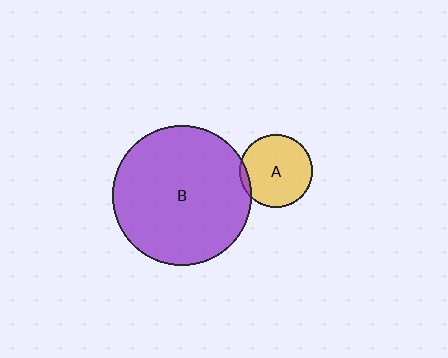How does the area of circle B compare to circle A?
Approximately 3.7 times.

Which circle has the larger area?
Circle B (purple).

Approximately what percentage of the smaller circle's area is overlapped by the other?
Approximately 5%.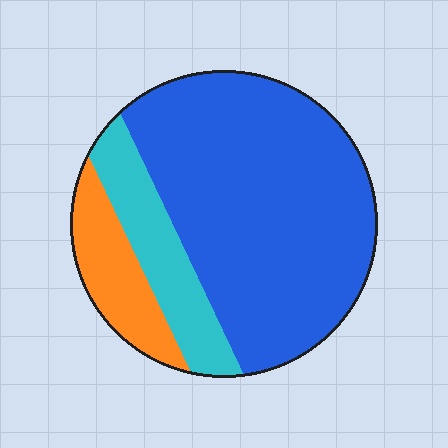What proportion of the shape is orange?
Orange covers about 15% of the shape.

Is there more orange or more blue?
Blue.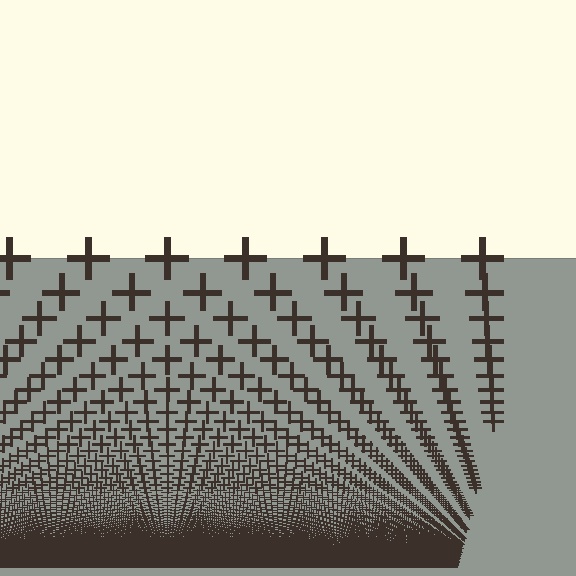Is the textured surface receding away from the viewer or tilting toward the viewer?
The surface appears to tilt toward the viewer. Texture elements get larger and sparser toward the top.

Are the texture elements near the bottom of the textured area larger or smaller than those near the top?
Smaller. The gradient is inverted — elements near the bottom are smaller and denser.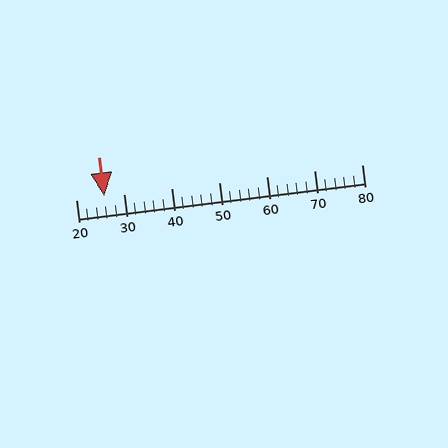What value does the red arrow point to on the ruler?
The red arrow points to approximately 26.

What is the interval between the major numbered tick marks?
The major tick marks are spaced 10 units apart.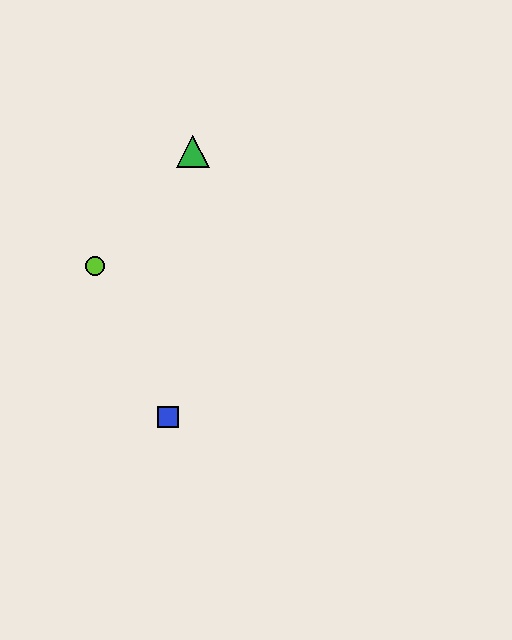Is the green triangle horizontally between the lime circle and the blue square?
No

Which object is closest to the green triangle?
The lime circle is closest to the green triangle.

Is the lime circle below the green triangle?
Yes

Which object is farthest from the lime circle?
The blue square is farthest from the lime circle.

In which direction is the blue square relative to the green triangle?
The blue square is below the green triangle.